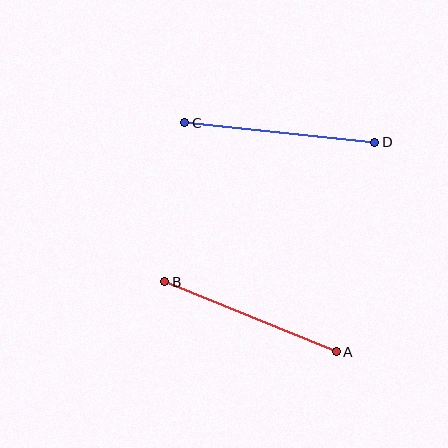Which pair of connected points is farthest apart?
Points C and D are farthest apart.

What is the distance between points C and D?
The distance is approximately 191 pixels.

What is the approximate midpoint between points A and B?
The midpoint is at approximately (251, 317) pixels.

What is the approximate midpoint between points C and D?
The midpoint is at approximately (280, 132) pixels.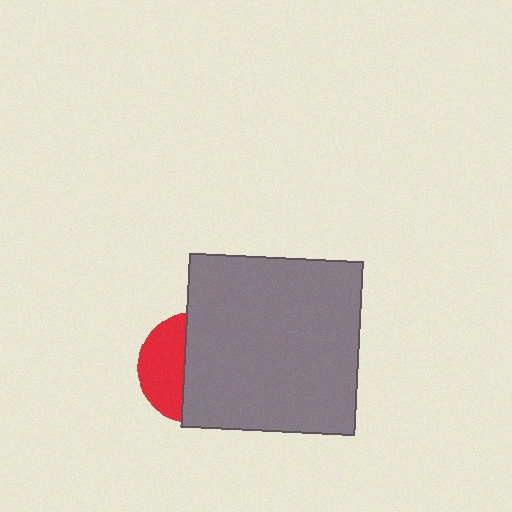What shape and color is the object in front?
The object in front is a gray square.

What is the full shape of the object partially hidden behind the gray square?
The partially hidden object is a red circle.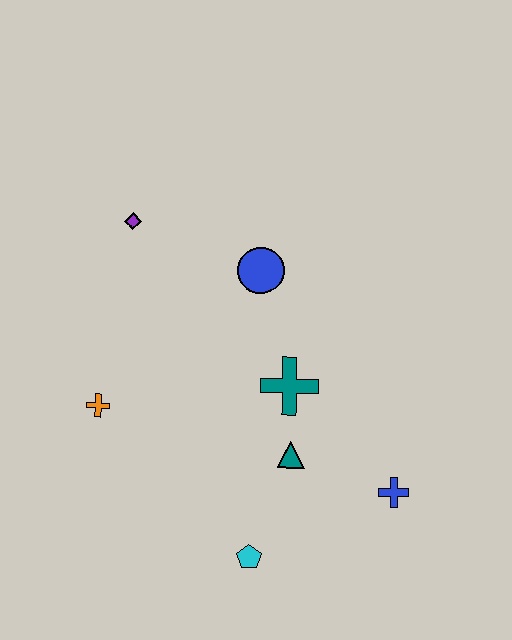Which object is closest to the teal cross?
The teal triangle is closest to the teal cross.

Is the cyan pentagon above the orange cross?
No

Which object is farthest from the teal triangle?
The purple diamond is farthest from the teal triangle.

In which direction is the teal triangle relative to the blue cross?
The teal triangle is to the left of the blue cross.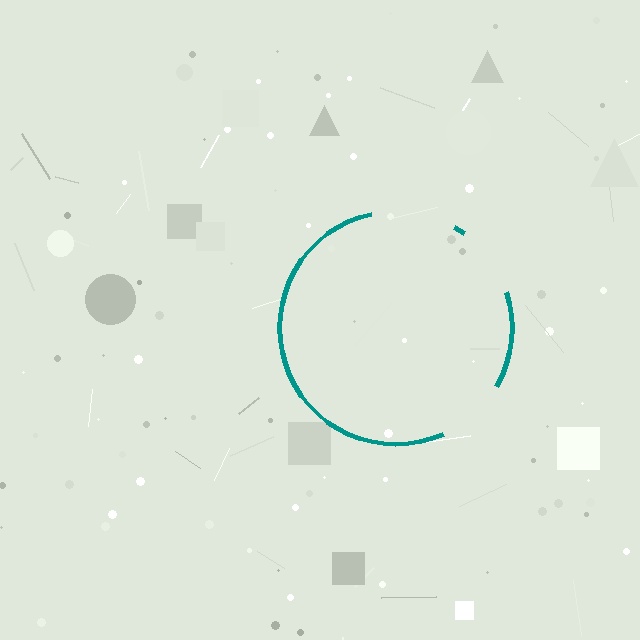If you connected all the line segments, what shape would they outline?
They would outline a circle.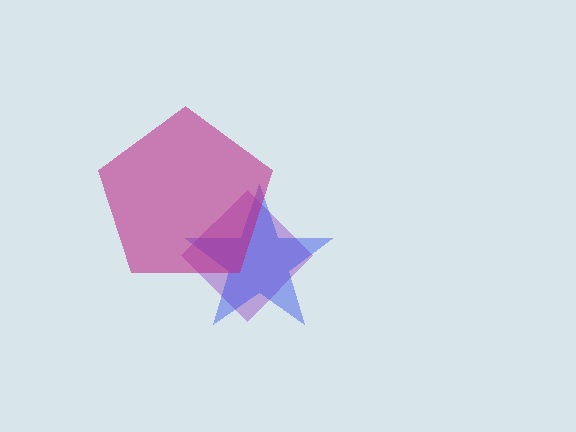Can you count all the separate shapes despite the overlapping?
Yes, there are 3 separate shapes.